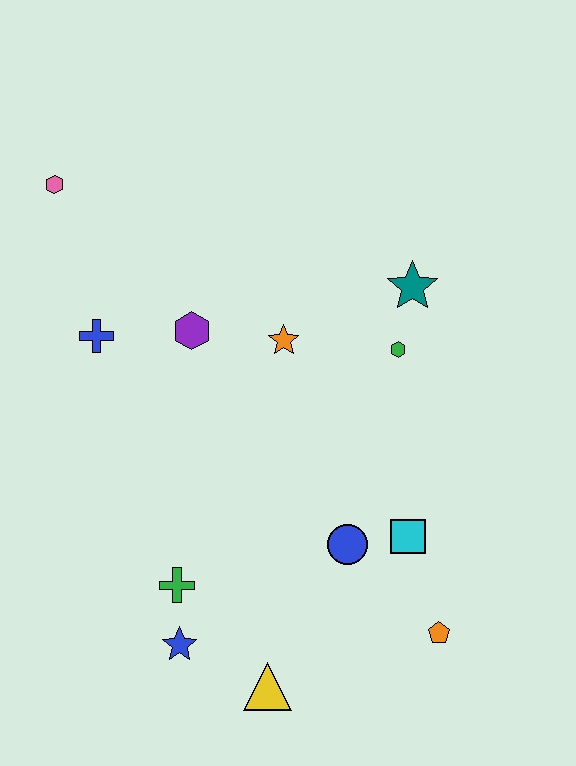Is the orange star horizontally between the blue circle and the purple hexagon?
Yes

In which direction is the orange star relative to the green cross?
The orange star is above the green cross.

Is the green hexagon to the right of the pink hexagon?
Yes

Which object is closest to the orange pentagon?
The cyan square is closest to the orange pentagon.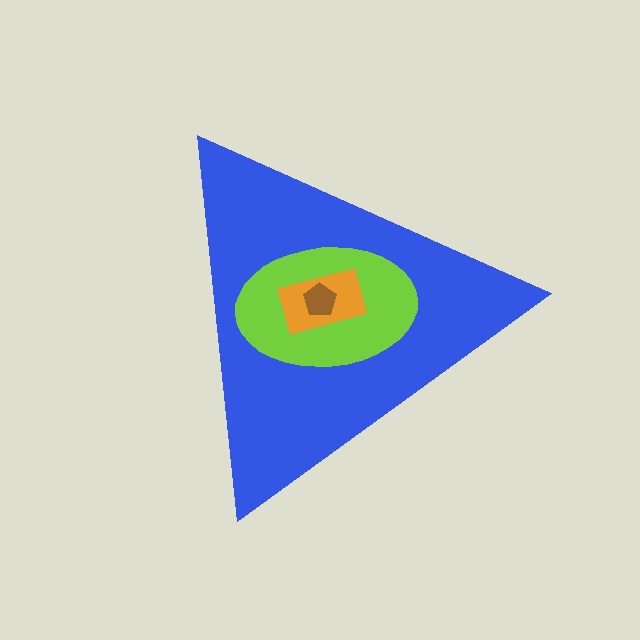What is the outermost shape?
The blue triangle.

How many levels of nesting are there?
4.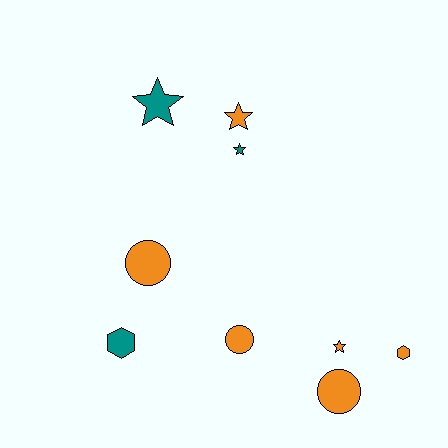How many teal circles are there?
There are no teal circles.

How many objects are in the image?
There are 9 objects.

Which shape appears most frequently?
Star, with 4 objects.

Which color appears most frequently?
Orange, with 6 objects.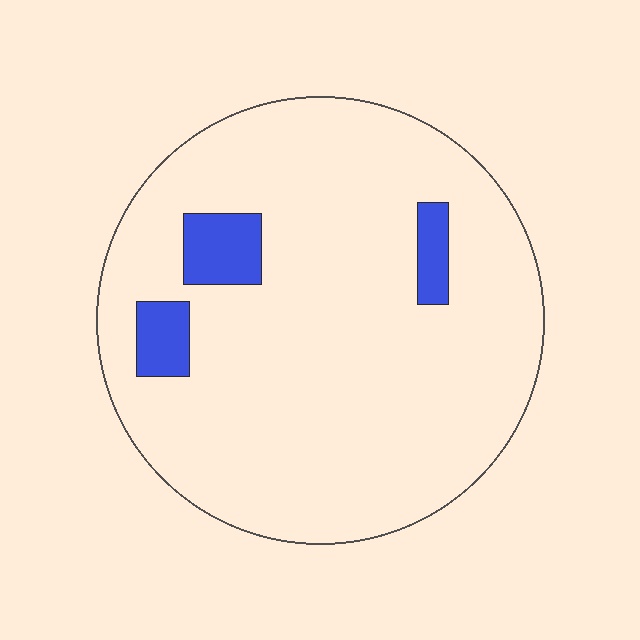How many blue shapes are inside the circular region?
3.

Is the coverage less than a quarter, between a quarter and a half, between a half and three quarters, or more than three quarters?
Less than a quarter.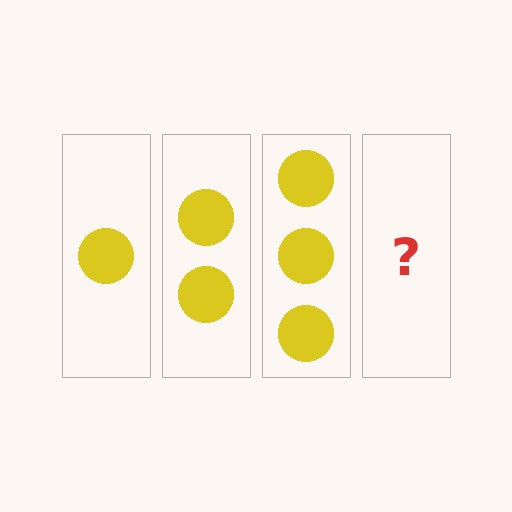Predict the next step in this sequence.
The next step is 4 circles.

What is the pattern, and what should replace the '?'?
The pattern is that each step adds one more circle. The '?' should be 4 circles.